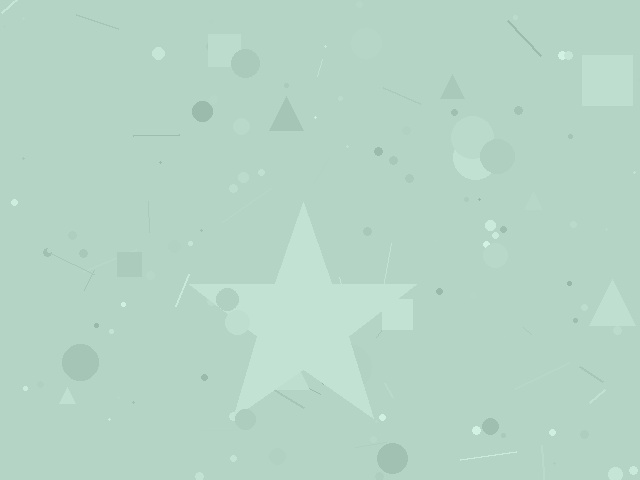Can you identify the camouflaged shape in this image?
The camouflaged shape is a star.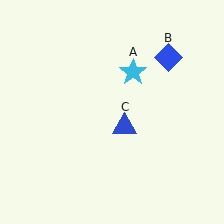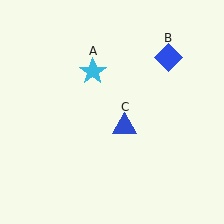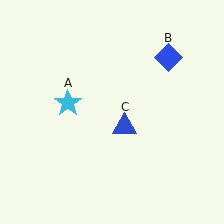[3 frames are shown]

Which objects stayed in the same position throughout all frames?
Blue diamond (object B) and blue triangle (object C) remained stationary.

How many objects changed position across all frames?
1 object changed position: cyan star (object A).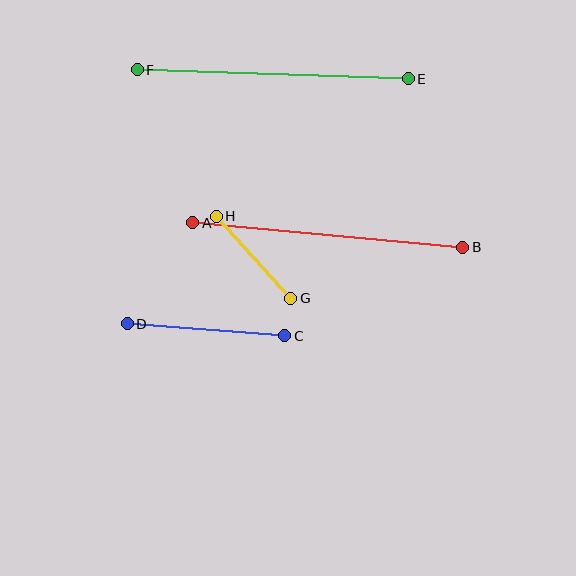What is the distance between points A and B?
The distance is approximately 271 pixels.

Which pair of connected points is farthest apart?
Points A and B are farthest apart.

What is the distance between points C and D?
The distance is approximately 158 pixels.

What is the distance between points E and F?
The distance is approximately 271 pixels.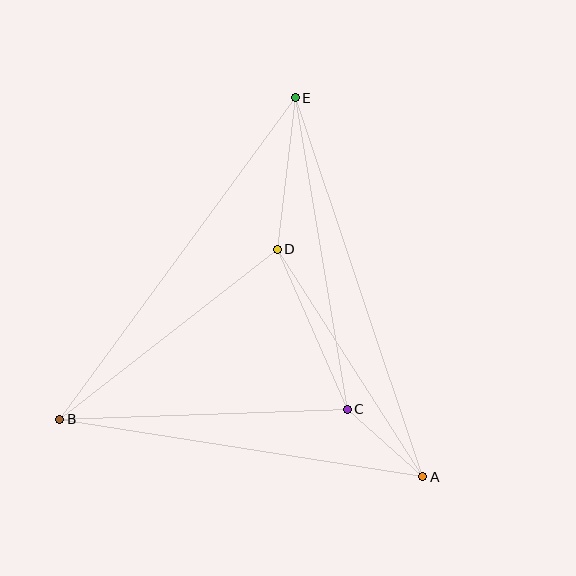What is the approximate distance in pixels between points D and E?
The distance between D and E is approximately 153 pixels.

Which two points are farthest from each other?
Points A and E are farthest from each other.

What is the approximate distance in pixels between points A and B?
The distance between A and B is approximately 368 pixels.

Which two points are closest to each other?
Points A and C are closest to each other.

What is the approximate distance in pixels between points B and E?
The distance between B and E is approximately 399 pixels.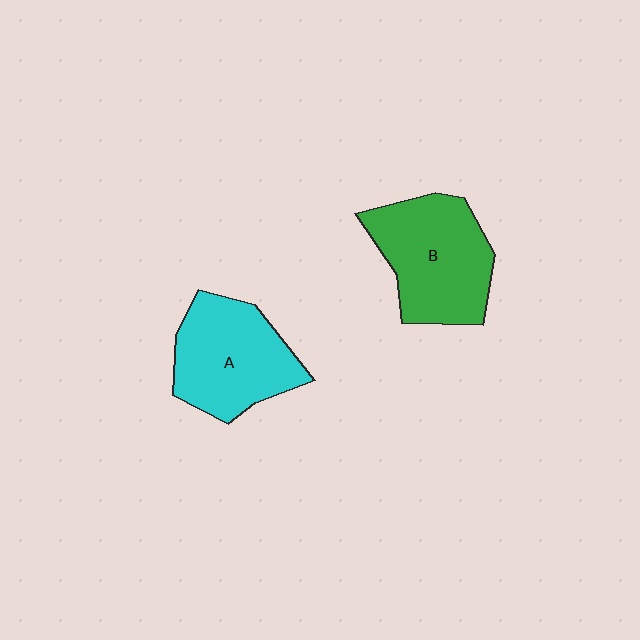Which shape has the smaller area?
Shape A (cyan).